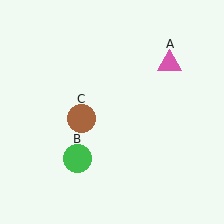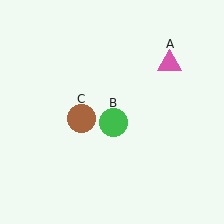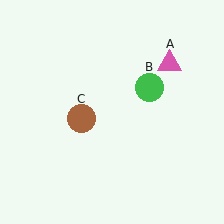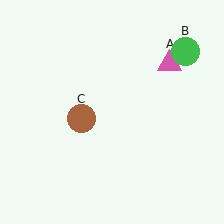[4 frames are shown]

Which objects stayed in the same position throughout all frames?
Pink triangle (object A) and brown circle (object C) remained stationary.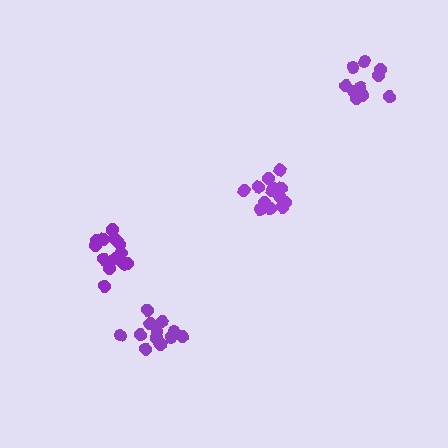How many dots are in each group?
Group 1: 14 dots, Group 2: 13 dots, Group 3: 14 dots, Group 4: 11 dots (52 total).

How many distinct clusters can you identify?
There are 4 distinct clusters.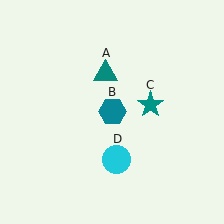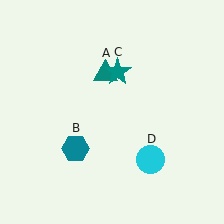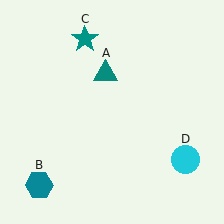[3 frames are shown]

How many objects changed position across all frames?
3 objects changed position: teal hexagon (object B), teal star (object C), cyan circle (object D).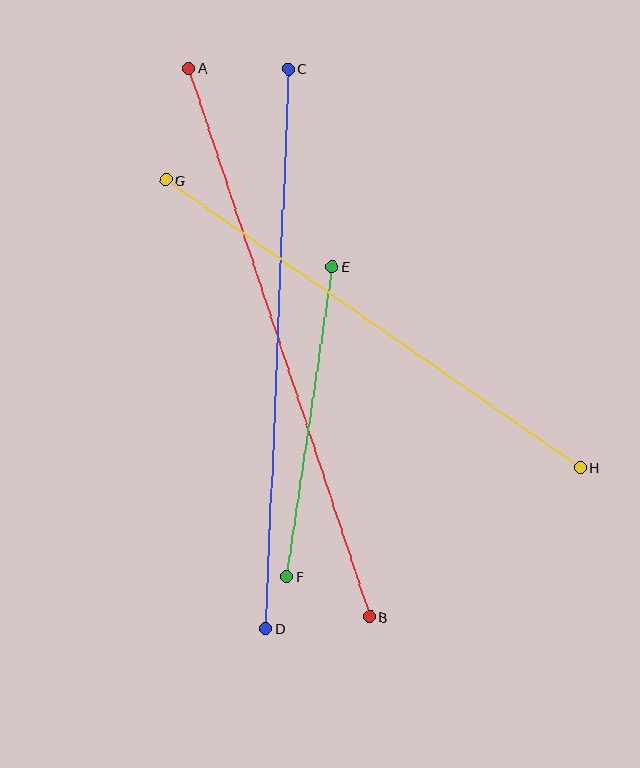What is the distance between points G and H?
The distance is approximately 505 pixels.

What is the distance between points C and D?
The distance is approximately 560 pixels.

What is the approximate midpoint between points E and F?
The midpoint is at approximately (309, 422) pixels.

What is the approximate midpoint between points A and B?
The midpoint is at approximately (279, 342) pixels.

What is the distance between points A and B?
The distance is approximately 578 pixels.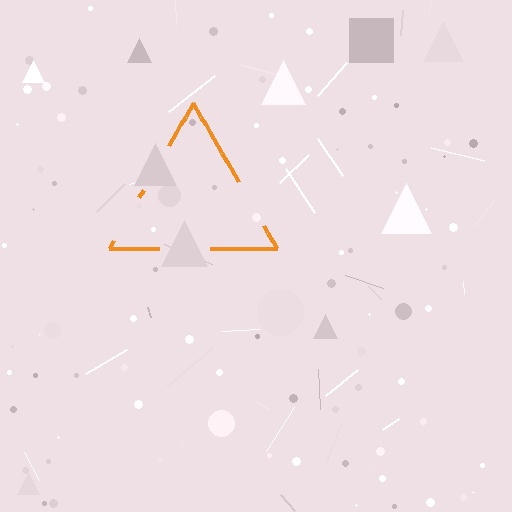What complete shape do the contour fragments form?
The contour fragments form a triangle.